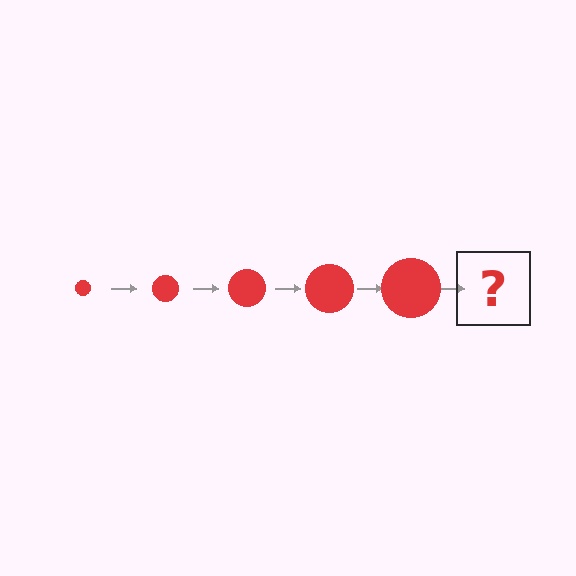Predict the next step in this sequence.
The next step is a red circle, larger than the previous one.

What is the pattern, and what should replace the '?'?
The pattern is that the circle gets progressively larger each step. The '?' should be a red circle, larger than the previous one.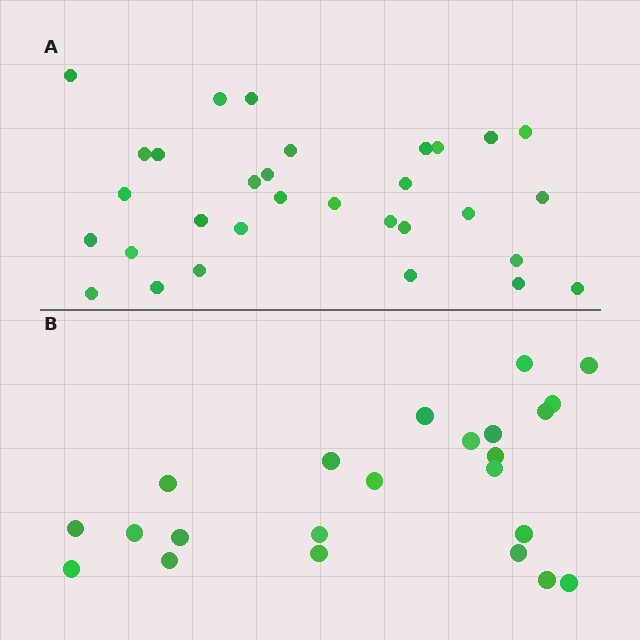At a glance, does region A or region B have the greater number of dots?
Region A (the top region) has more dots.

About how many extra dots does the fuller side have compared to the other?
Region A has roughly 8 or so more dots than region B.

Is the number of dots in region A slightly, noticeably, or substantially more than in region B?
Region A has noticeably more, but not dramatically so. The ratio is roughly 1.3 to 1.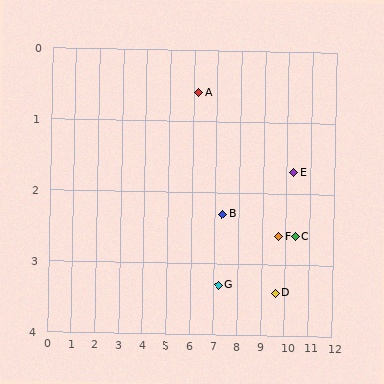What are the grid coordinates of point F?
Point F is at approximately (9.7, 2.6).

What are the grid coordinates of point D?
Point D is at approximately (9.6, 3.4).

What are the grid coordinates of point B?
Point B is at approximately (7.3, 2.3).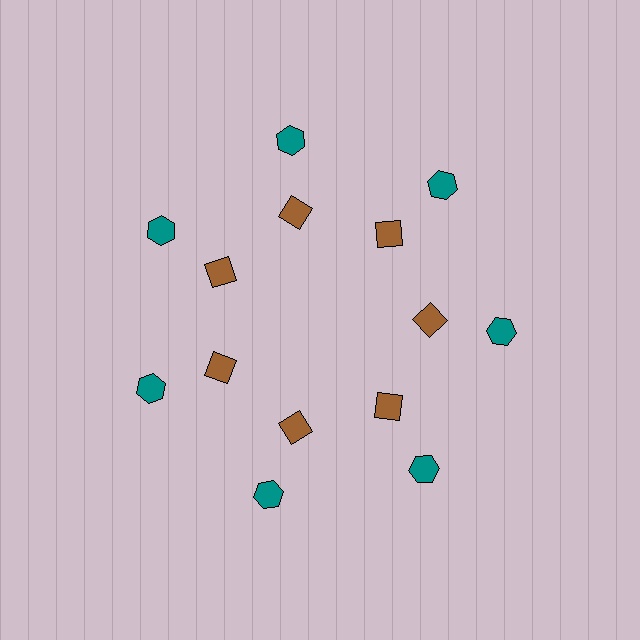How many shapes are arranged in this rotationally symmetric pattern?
There are 14 shapes, arranged in 7 groups of 2.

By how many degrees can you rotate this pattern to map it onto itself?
The pattern maps onto itself every 51 degrees of rotation.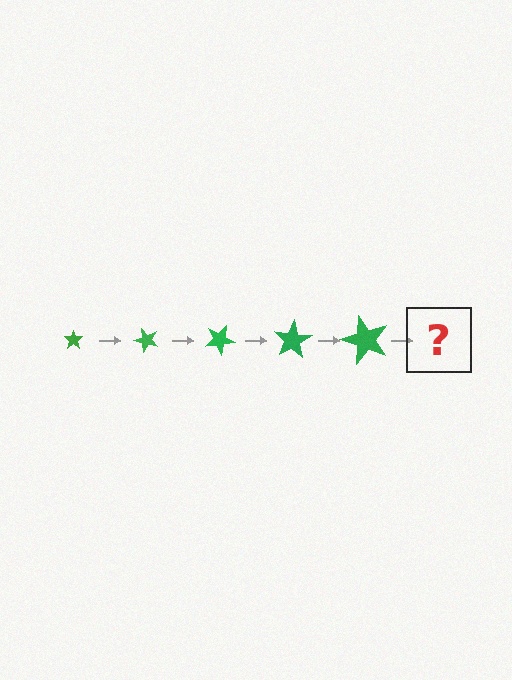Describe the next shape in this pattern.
It should be a star, larger than the previous one and rotated 250 degrees from the start.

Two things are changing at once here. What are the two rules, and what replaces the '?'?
The two rules are that the star grows larger each step and it rotates 50 degrees each step. The '?' should be a star, larger than the previous one and rotated 250 degrees from the start.